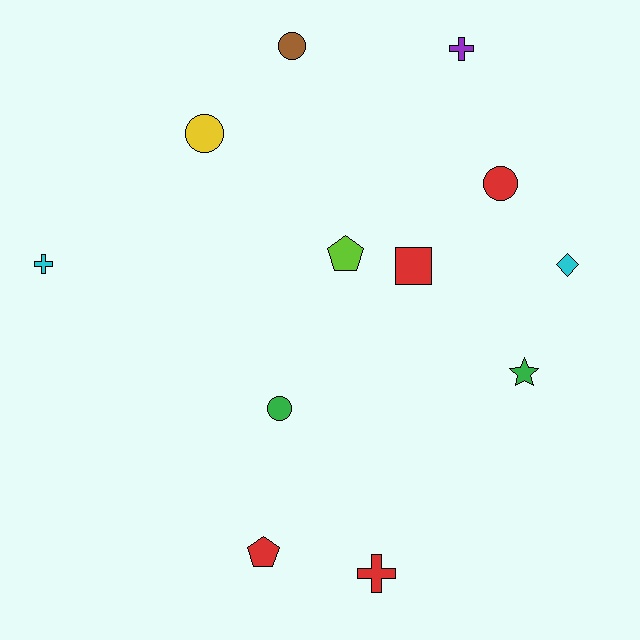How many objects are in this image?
There are 12 objects.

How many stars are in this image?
There is 1 star.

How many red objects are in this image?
There are 4 red objects.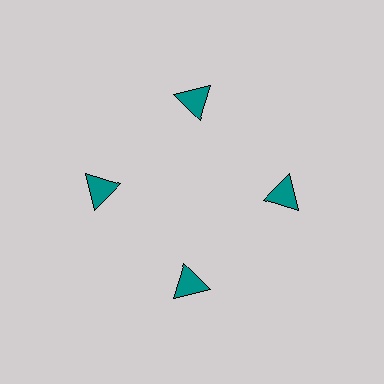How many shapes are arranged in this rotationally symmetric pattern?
There are 4 shapes, arranged in 4 groups of 1.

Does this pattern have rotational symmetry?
Yes, this pattern has 4-fold rotational symmetry. It looks the same after rotating 90 degrees around the center.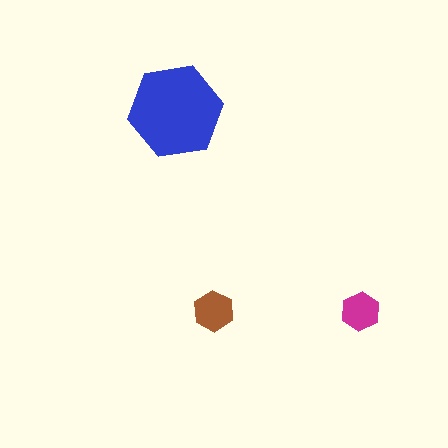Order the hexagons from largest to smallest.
the blue one, the brown one, the magenta one.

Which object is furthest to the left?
The blue hexagon is leftmost.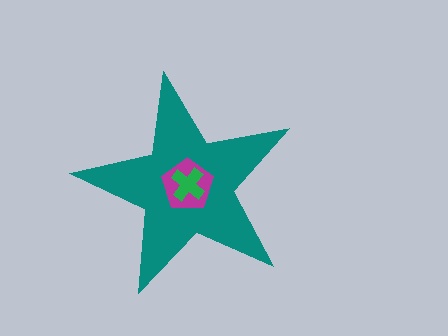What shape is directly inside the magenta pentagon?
The green cross.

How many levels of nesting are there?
3.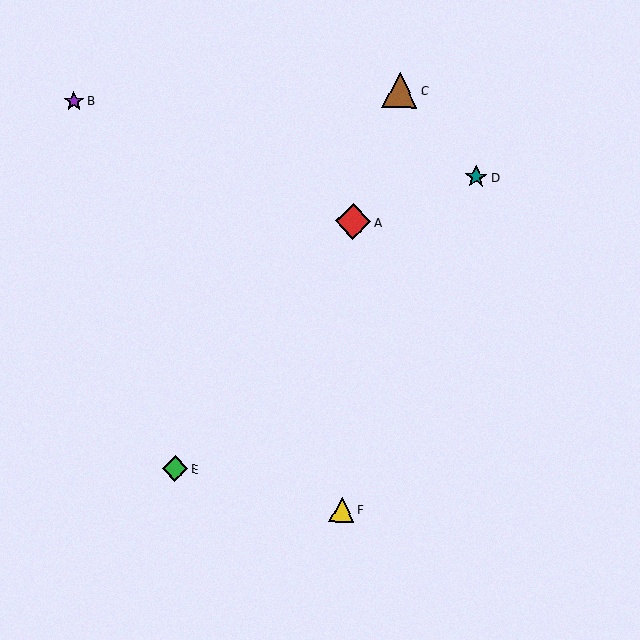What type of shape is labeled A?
Shape A is a red diamond.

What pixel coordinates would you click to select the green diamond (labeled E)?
Click at (175, 469) to select the green diamond E.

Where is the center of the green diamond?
The center of the green diamond is at (175, 469).